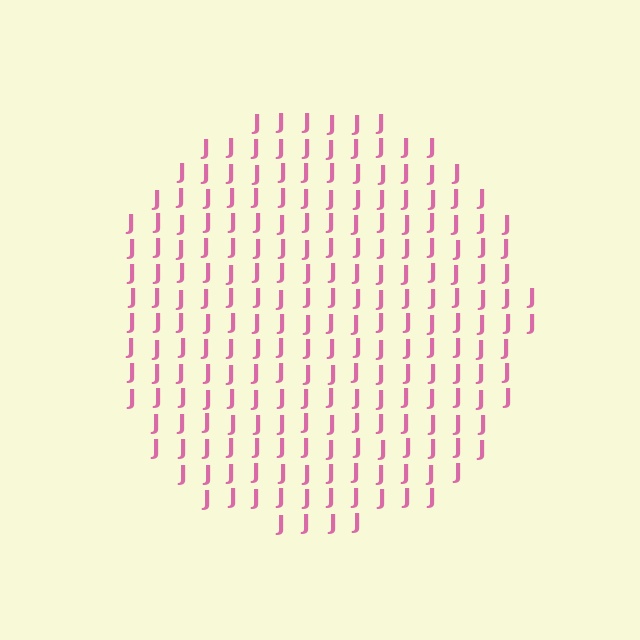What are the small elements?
The small elements are letter J's.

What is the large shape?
The large shape is a circle.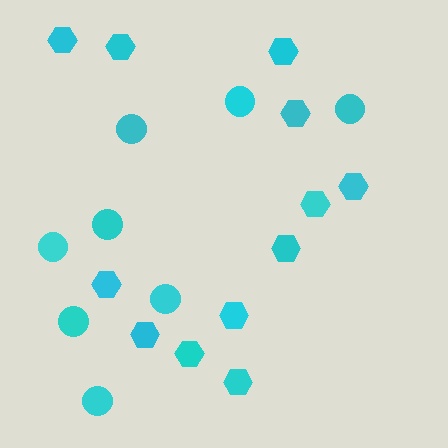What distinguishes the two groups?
There are 2 groups: one group of circles (8) and one group of hexagons (12).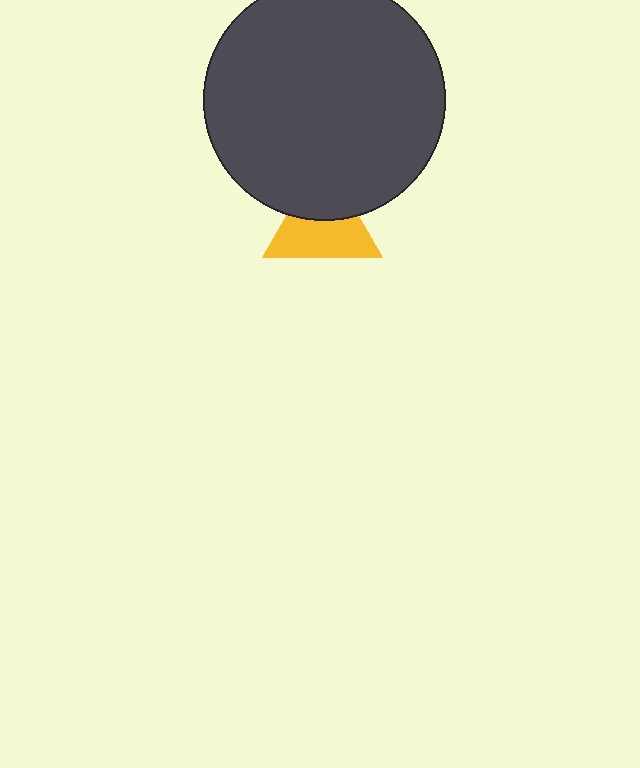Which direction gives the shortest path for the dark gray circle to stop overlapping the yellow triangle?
Moving up gives the shortest separation.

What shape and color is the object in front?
The object in front is a dark gray circle.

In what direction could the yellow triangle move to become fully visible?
The yellow triangle could move down. That would shift it out from behind the dark gray circle entirely.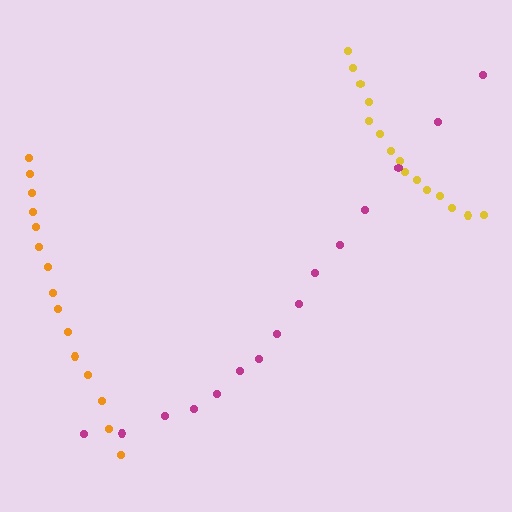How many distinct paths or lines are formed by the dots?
There are 3 distinct paths.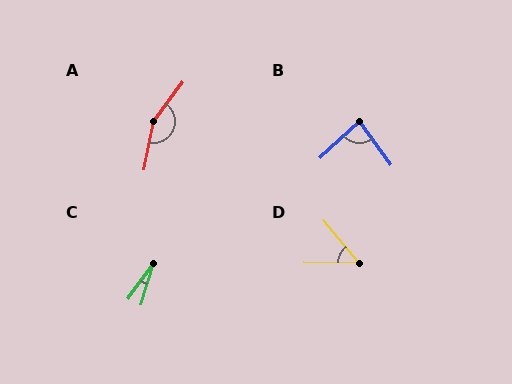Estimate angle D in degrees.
Approximately 50 degrees.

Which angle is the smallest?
C, at approximately 18 degrees.